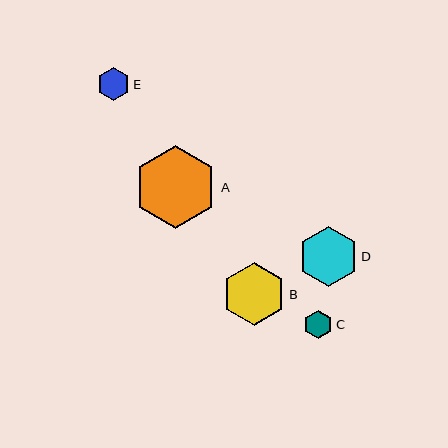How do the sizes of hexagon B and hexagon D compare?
Hexagon B and hexagon D are approximately the same size.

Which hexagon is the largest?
Hexagon A is the largest with a size of approximately 84 pixels.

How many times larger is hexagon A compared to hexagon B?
Hexagon A is approximately 1.3 times the size of hexagon B.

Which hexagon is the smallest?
Hexagon C is the smallest with a size of approximately 29 pixels.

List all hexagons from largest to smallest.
From largest to smallest: A, B, D, E, C.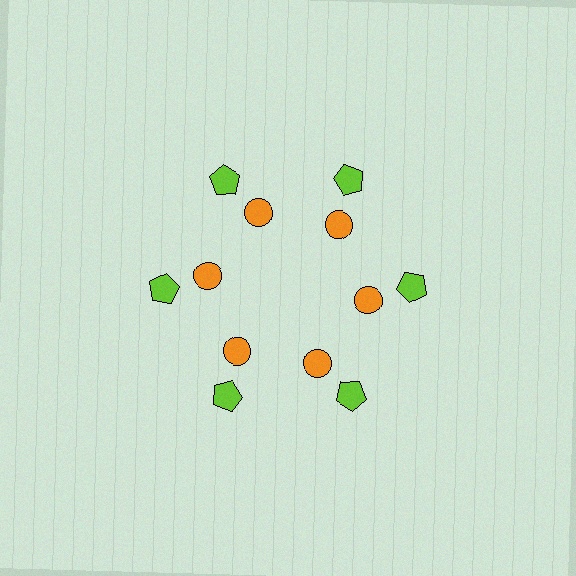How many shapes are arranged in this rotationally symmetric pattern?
There are 12 shapes, arranged in 6 groups of 2.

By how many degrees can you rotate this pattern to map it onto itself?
The pattern maps onto itself every 60 degrees of rotation.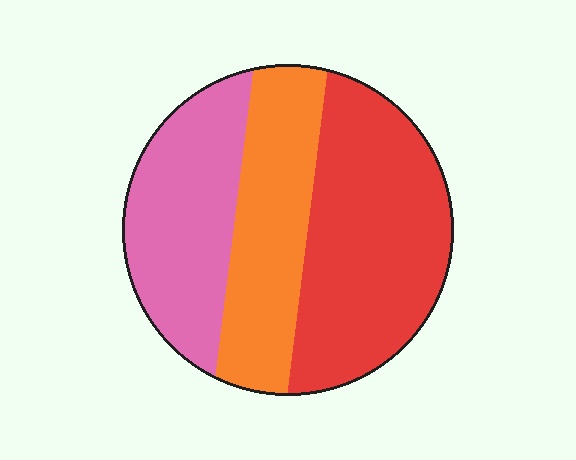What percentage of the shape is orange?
Orange covers 28% of the shape.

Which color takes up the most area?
Red, at roughly 40%.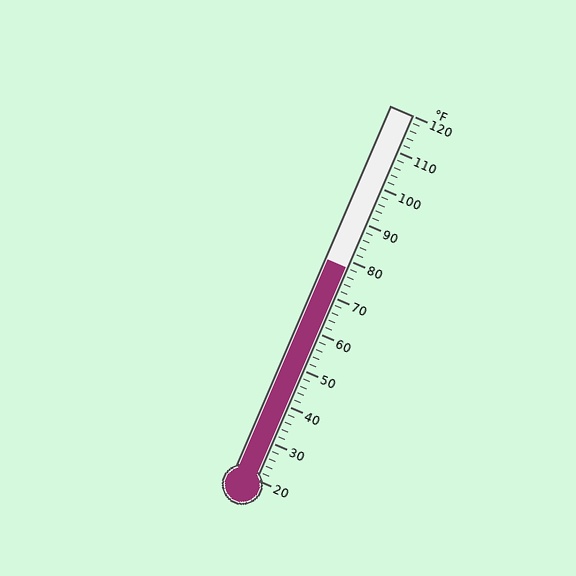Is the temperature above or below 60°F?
The temperature is above 60°F.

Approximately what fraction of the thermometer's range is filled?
The thermometer is filled to approximately 60% of its range.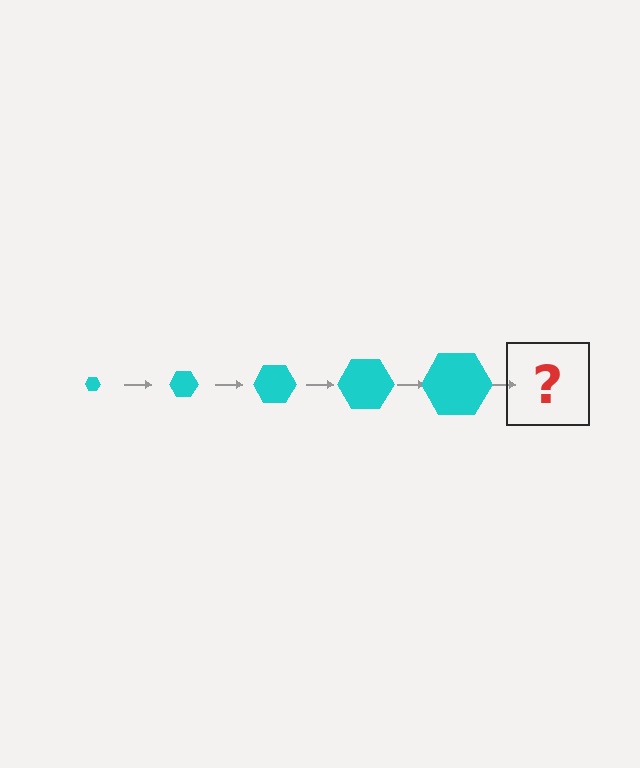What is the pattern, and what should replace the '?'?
The pattern is that the hexagon gets progressively larger each step. The '?' should be a cyan hexagon, larger than the previous one.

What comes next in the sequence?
The next element should be a cyan hexagon, larger than the previous one.